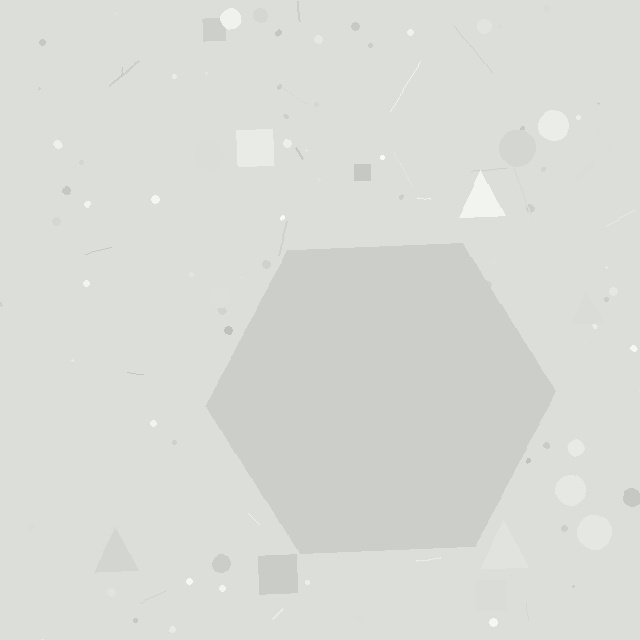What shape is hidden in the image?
A hexagon is hidden in the image.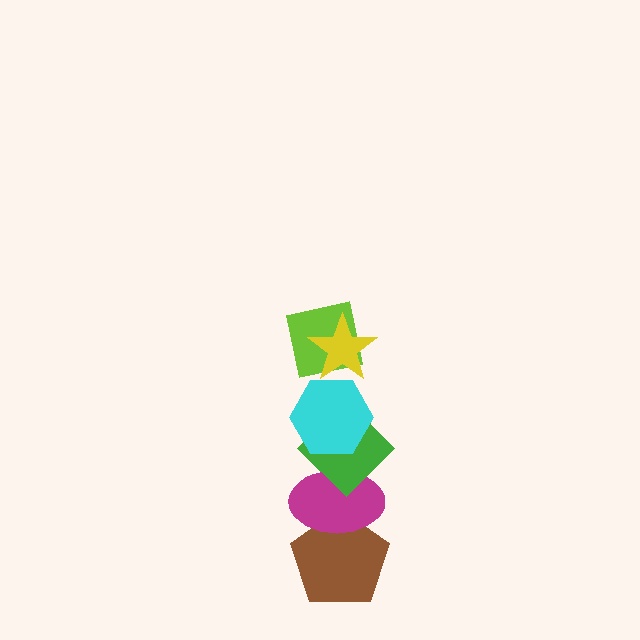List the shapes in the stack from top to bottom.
From top to bottom: the yellow star, the lime square, the cyan hexagon, the green diamond, the magenta ellipse, the brown pentagon.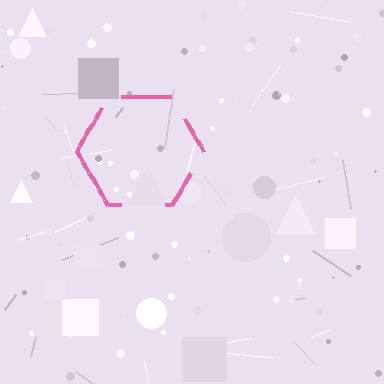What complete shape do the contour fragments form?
The contour fragments form a hexagon.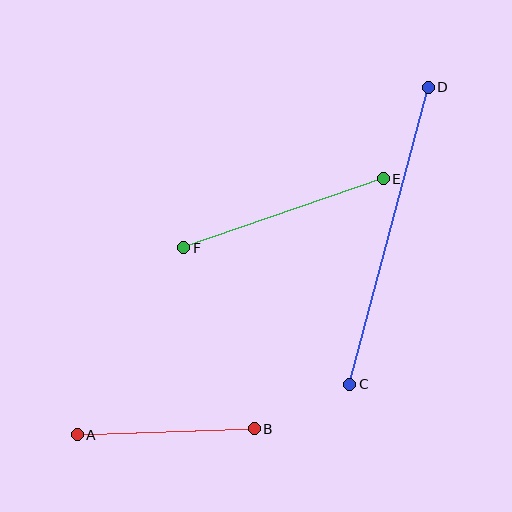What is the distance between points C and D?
The distance is approximately 307 pixels.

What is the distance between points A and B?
The distance is approximately 177 pixels.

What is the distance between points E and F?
The distance is approximately 211 pixels.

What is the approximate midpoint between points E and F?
The midpoint is at approximately (284, 213) pixels.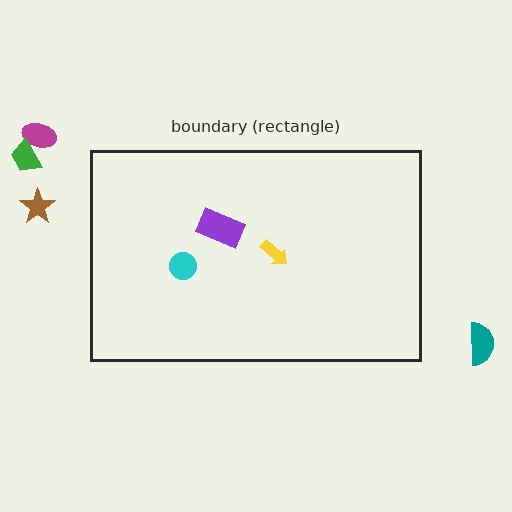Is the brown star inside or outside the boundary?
Outside.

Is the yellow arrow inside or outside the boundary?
Inside.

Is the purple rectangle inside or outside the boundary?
Inside.